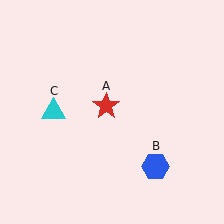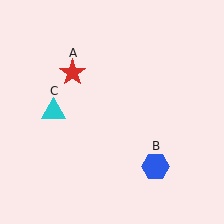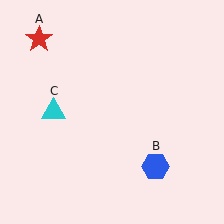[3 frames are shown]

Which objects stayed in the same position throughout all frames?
Blue hexagon (object B) and cyan triangle (object C) remained stationary.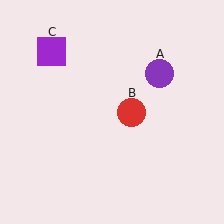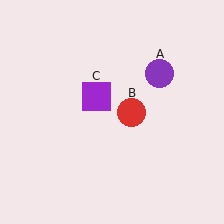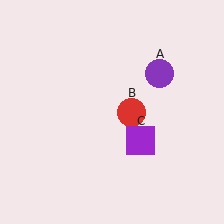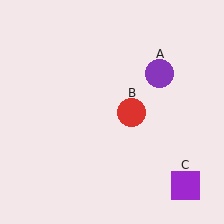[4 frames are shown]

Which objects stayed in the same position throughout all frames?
Purple circle (object A) and red circle (object B) remained stationary.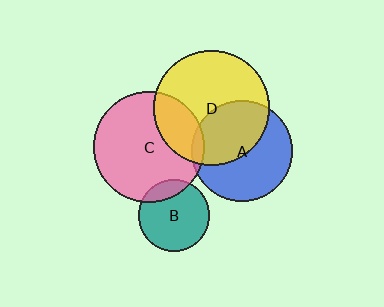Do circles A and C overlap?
Yes.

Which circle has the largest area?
Circle D (yellow).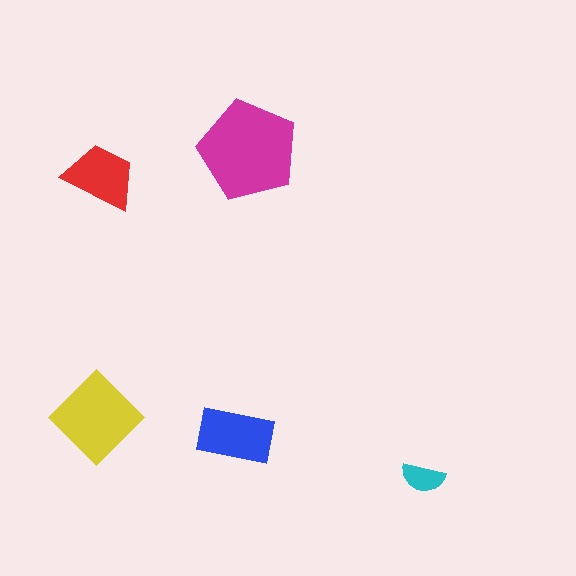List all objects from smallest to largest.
The cyan semicircle, the red trapezoid, the blue rectangle, the yellow diamond, the magenta pentagon.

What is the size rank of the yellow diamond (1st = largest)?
2nd.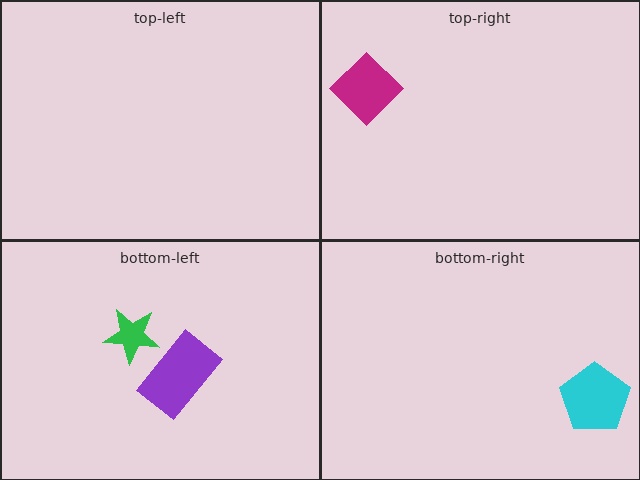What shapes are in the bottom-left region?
The green star, the purple rectangle.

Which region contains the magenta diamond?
The top-right region.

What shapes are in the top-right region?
The magenta diamond.